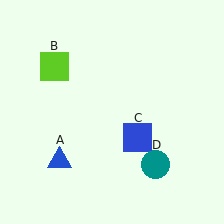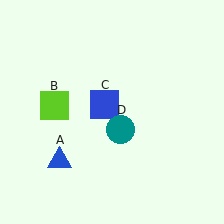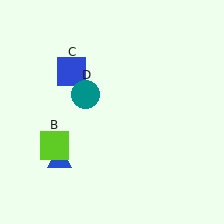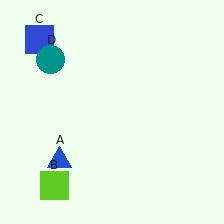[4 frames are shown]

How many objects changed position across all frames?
3 objects changed position: lime square (object B), blue square (object C), teal circle (object D).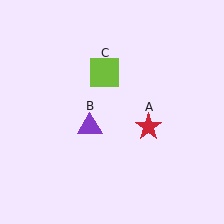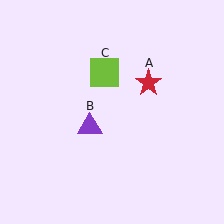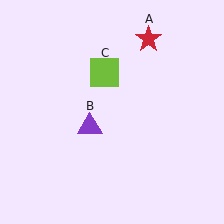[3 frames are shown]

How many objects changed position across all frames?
1 object changed position: red star (object A).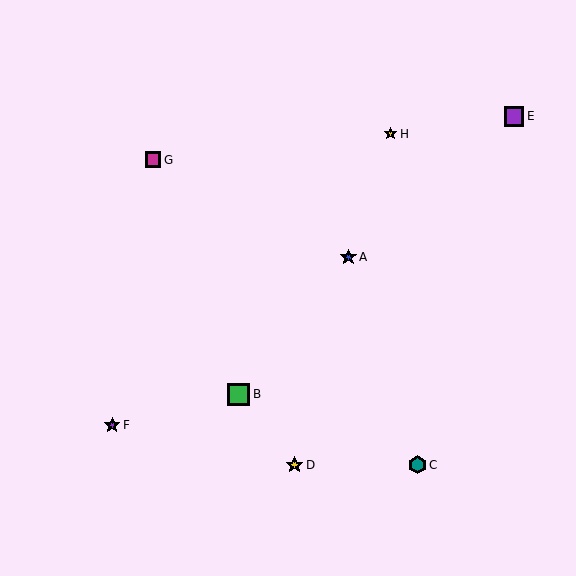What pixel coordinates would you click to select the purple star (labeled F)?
Click at (112, 425) to select the purple star F.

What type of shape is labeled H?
Shape H is a yellow star.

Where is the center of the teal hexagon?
The center of the teal hexagon is at (417, 465).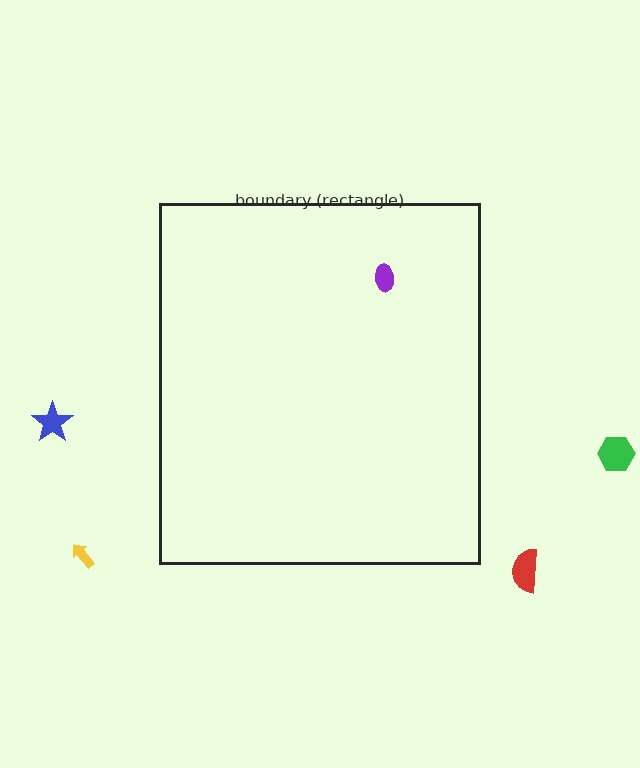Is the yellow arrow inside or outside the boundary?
Outside.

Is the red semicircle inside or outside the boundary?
Outside.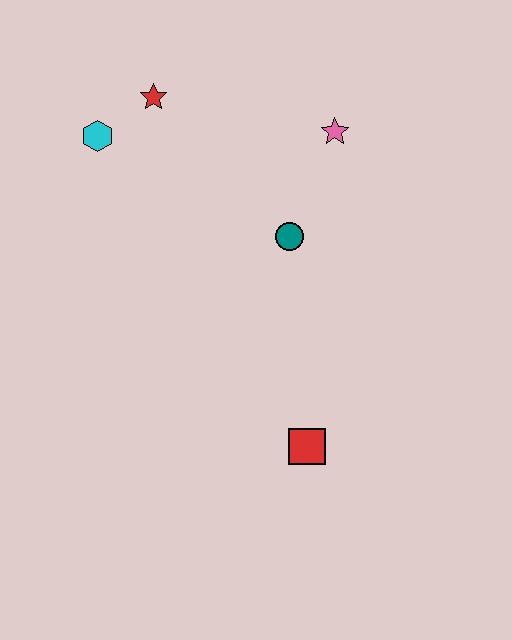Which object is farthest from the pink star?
The red square is farthest from the pink star.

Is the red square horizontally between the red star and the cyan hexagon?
No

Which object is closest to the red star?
The cyan hexagon is closest to the red star.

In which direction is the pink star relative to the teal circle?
The pink star is above the teal circle.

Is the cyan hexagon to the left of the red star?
Yes